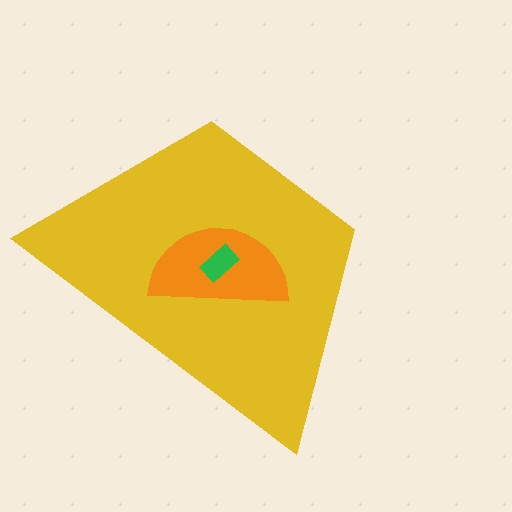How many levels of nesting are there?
3.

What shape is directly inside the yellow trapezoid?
The orange semicircle.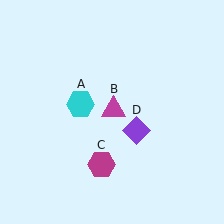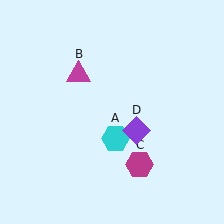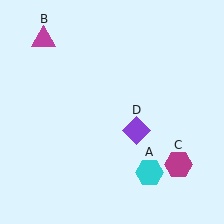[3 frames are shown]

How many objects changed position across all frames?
3 objects changed position: cyan hexagon (object A), magenta triangle (object B), magenta hexagon (object C).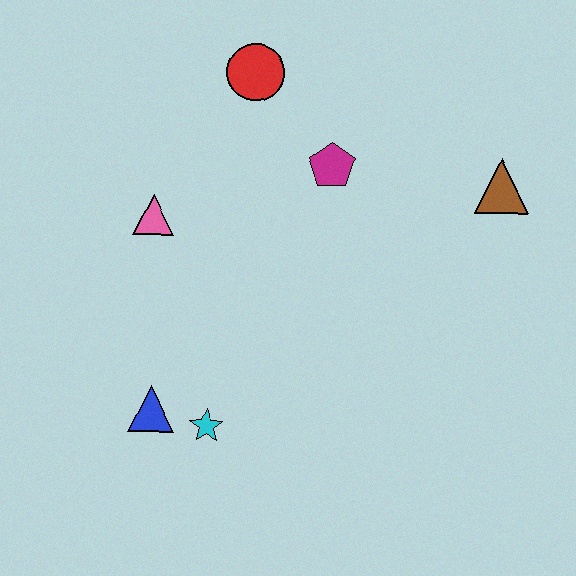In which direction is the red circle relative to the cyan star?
The red circle is above the cyan star.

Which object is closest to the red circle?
The magenta pentagon is closest to the red circle.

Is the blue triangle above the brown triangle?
No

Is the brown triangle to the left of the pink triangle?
No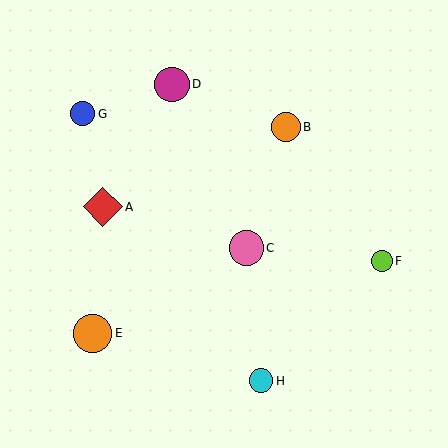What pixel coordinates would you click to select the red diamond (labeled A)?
Click at (103, 207) to select the red diamond A.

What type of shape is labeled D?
Shape D is a magenta circle.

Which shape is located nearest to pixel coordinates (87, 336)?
The orange circle (labeled E) at (93, 333) is nearest to that location.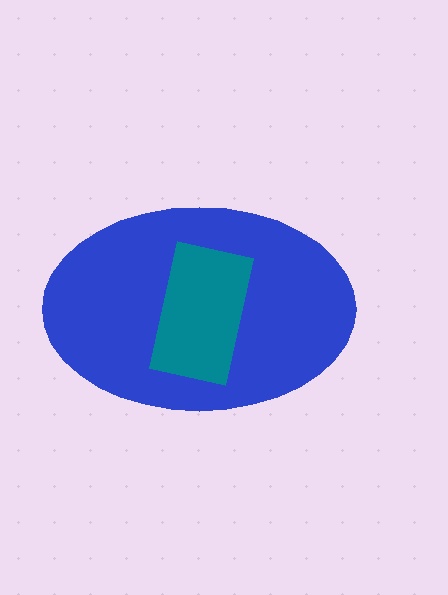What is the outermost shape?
The blue ellipse.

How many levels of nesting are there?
2.